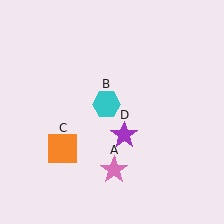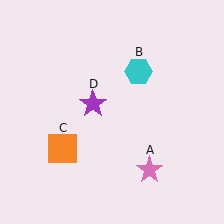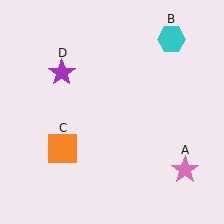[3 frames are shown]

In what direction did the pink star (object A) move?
The pink star (object A) moved right.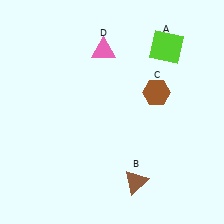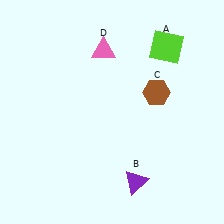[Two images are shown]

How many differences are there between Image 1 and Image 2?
There is 1 difference between the two images.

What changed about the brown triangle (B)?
In Image 1, B is brown. In Image 2, it changed to purple.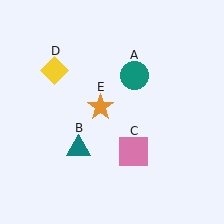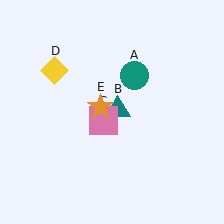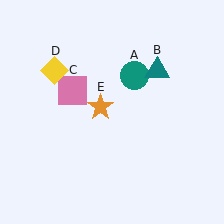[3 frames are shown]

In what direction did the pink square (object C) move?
The pink square (object C) moved up and to the left.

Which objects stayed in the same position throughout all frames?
Teal circle (object A) and yellow diamond (object D) and orange star (object E) remained stationary.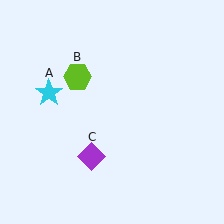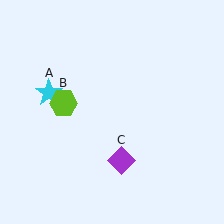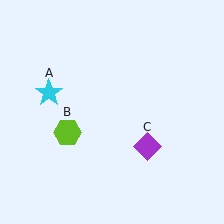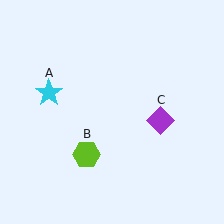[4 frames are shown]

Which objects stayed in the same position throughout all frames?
Cyan star (object A) remained stationary.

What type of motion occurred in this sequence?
The lime hexagon (object B), purple diamond (object C) rotated counterclockwise around the center of the scene.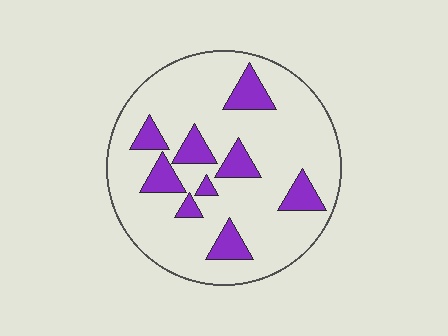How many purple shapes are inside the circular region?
9.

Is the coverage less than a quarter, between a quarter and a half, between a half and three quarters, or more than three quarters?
Less than a quarter.